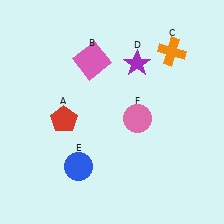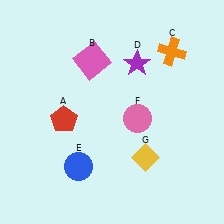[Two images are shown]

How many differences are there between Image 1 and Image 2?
There is 1 difference between the two images.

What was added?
A yellow diamond (G) was added in Image 2.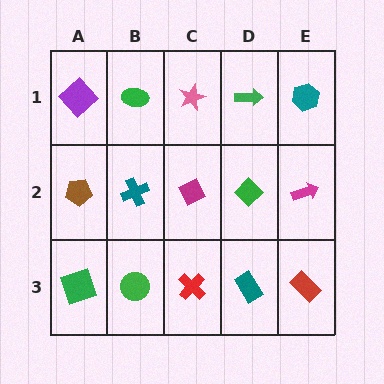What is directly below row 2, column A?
A green square.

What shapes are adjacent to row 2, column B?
A green ellipse (row 1, column B), a green circle (row 3, column B), a brown pentagon (row 2, column A), a magenta diamond (row 2, column C).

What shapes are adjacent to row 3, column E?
A magenta arrow (row 2, column E), a teal rectangle (row 3, column D).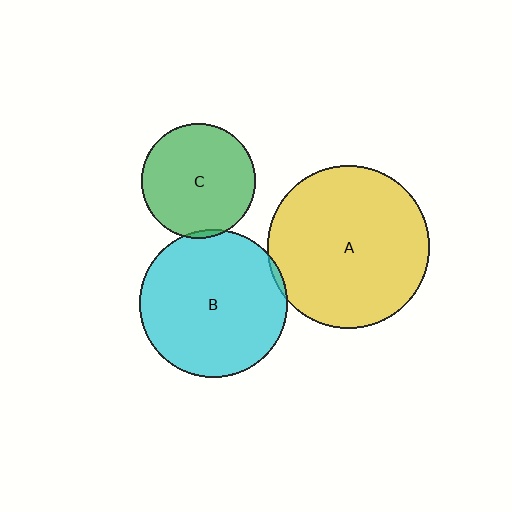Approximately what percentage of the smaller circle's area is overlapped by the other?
Approximately 5%.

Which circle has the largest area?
Circle A (yellow).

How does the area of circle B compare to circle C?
Approximately 1.7 times.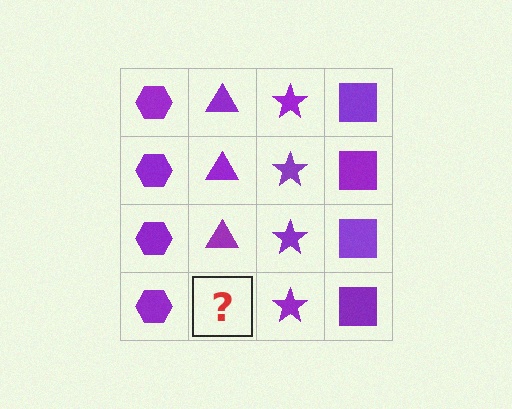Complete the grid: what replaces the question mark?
The question mark should be replaced with a purple triangle.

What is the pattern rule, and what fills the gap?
The rule is that each column has a consistent shape. The gap should be filled with a purple triangle.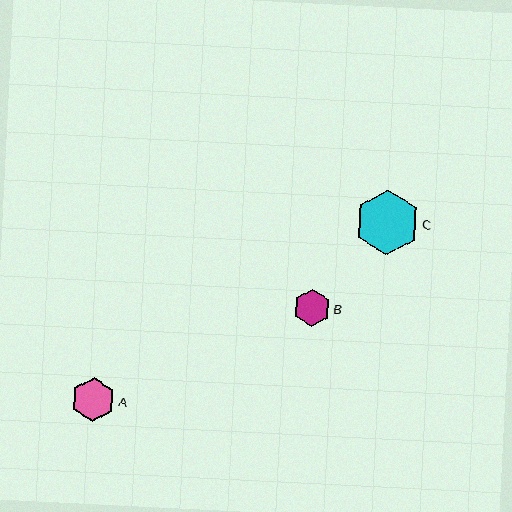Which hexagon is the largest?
Hexagon C is the largest with a size of approximately 64 pixels.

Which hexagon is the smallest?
Hexagon B is the smallest with a size of approximately 37 pixels.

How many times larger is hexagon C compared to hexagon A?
Hexagon C is approximately 1.5 times the size of hexagon A.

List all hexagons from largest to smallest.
From largest to smallest: C, A, B.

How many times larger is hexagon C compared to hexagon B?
Hexagon C is approximately 1.7 times the size of hexagon B.